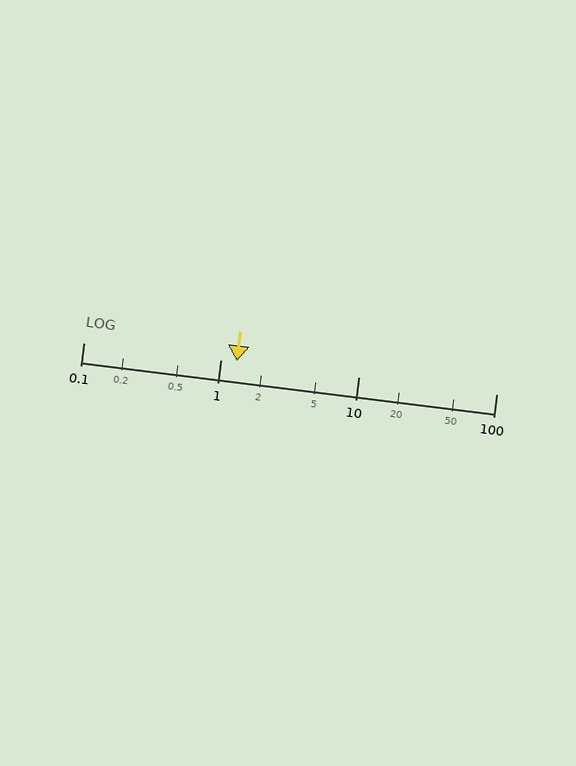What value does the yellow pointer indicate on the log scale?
The pointer indicates approximately 1.3.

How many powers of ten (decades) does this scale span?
The scale spans 3 decades, from 0.1 to 100.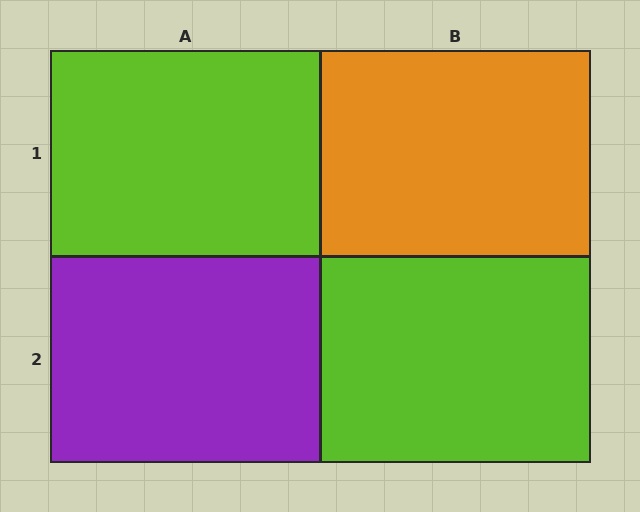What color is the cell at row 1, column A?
Lime.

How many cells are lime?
2 cells are lime.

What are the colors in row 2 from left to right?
Purple, lime.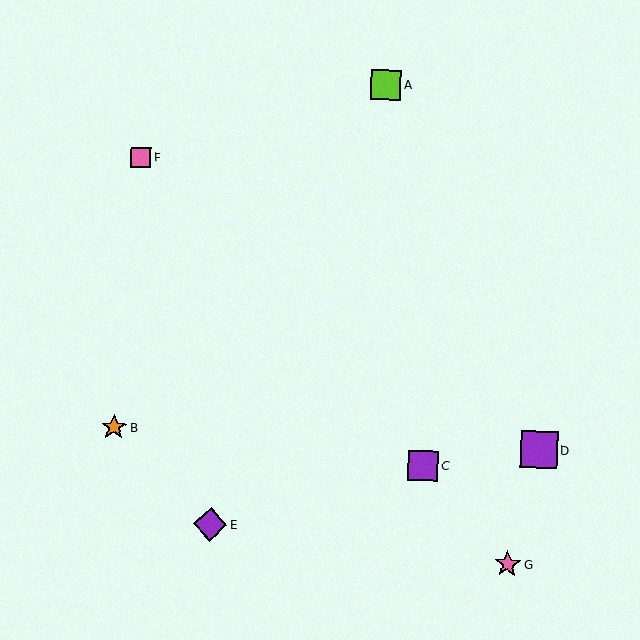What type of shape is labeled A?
Shape A is a lime square.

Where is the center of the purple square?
The center of the purple square is at (539, 450).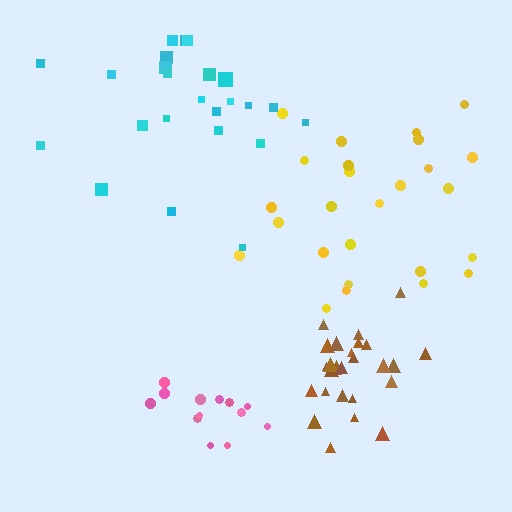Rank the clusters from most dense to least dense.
brown, pink, cyan, yellow.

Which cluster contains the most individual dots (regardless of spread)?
Brown (27).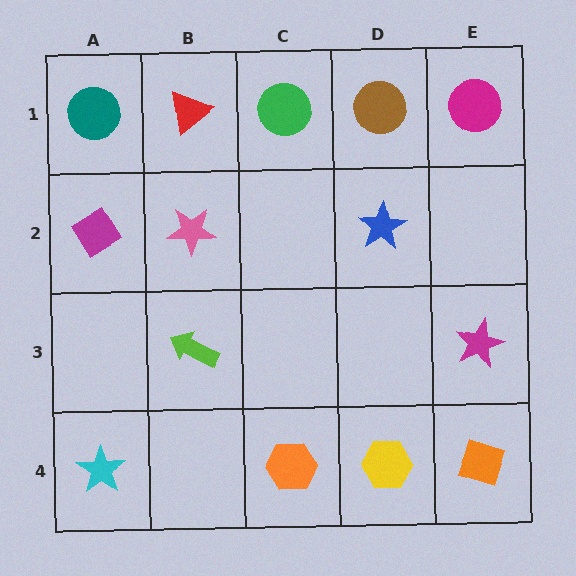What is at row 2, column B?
A pink star.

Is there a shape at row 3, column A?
No, that cell is empty.